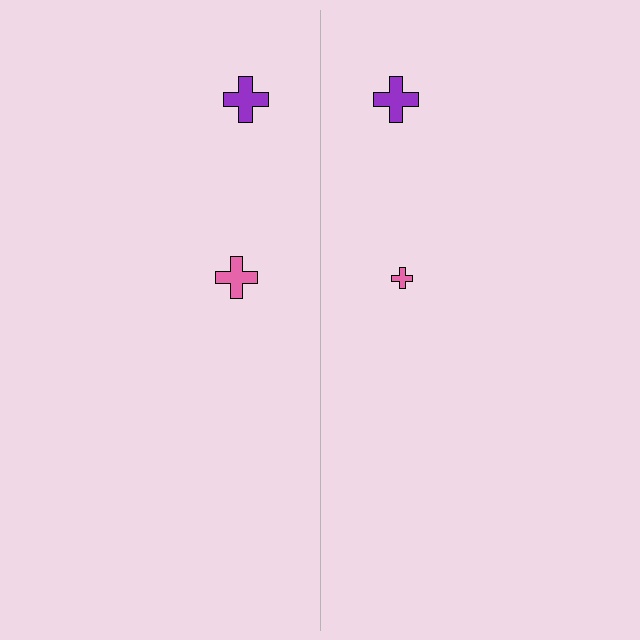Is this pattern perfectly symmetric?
No, the pattern is not perfectly symmetric. The pink cross on the right side has a different size than its mirror counterpart.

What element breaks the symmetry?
The pink cross on the right side has a different size than its mirror counterpart.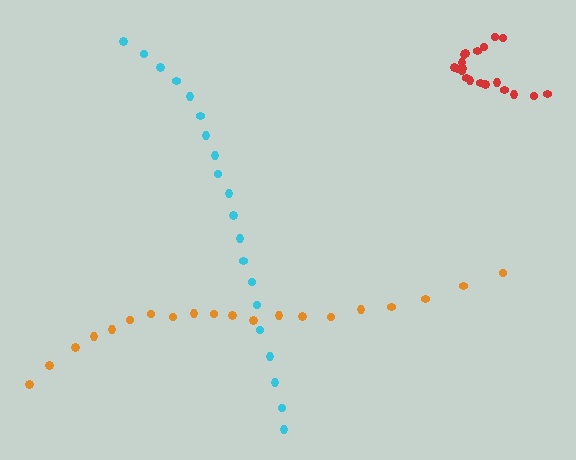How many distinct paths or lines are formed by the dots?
There are 3 distinct paths.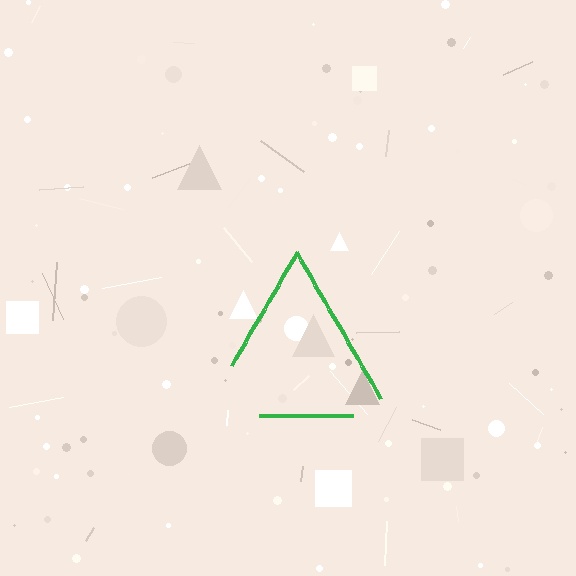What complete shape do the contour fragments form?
The contour fragments form a triangle.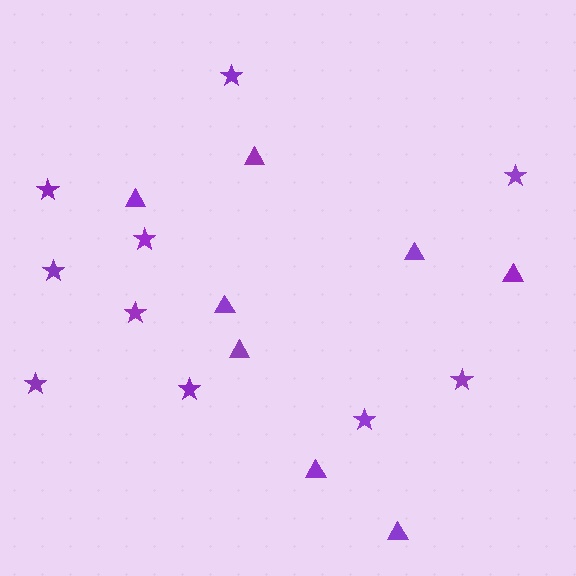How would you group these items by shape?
There are 2 groups: one group of triangles (8) and one group of stars (10).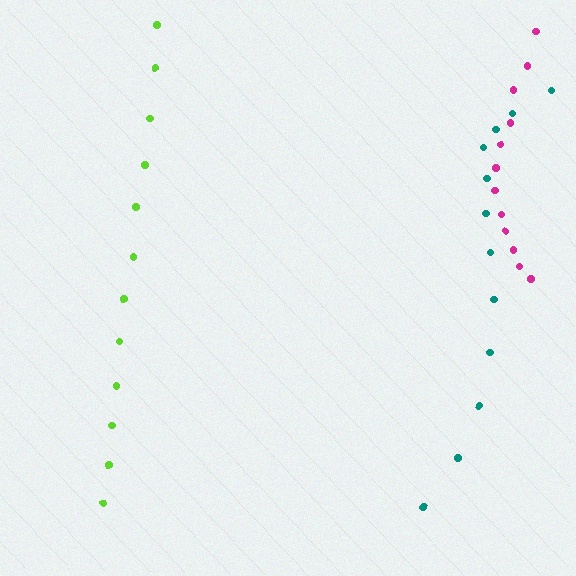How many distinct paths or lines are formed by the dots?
There are 3 distinct paths.